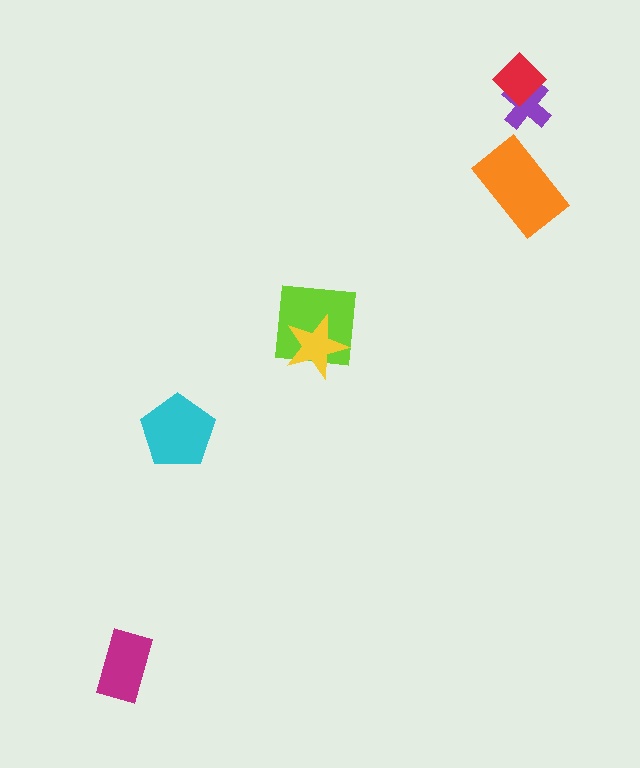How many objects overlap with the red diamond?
1 object overlaps with the red diamond.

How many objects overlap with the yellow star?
1 object overlaps with the yellow star.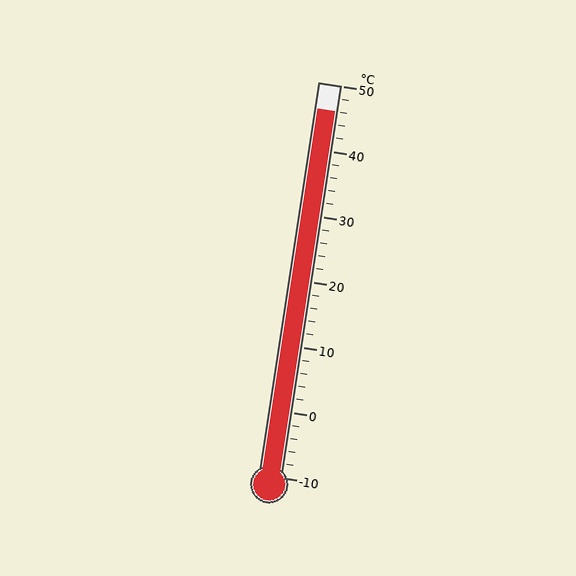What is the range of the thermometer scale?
The thermometer scale ranges from -10°C to 50°C.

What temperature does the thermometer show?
The thermometer shows approximately 46°C.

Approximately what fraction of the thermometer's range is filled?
The thermometer is filled to approximately 95% of its range.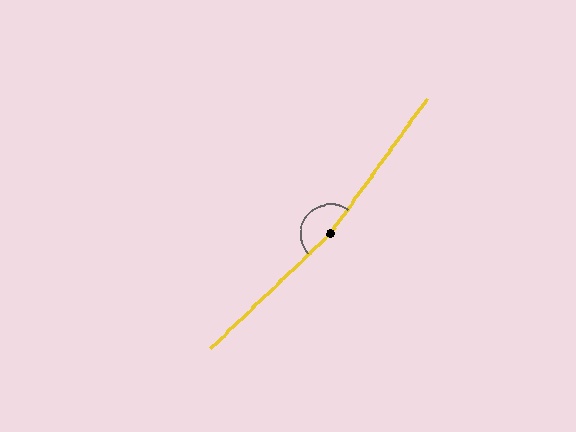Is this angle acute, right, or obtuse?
It is obtuse.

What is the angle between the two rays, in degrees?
Approximately 169 degrees.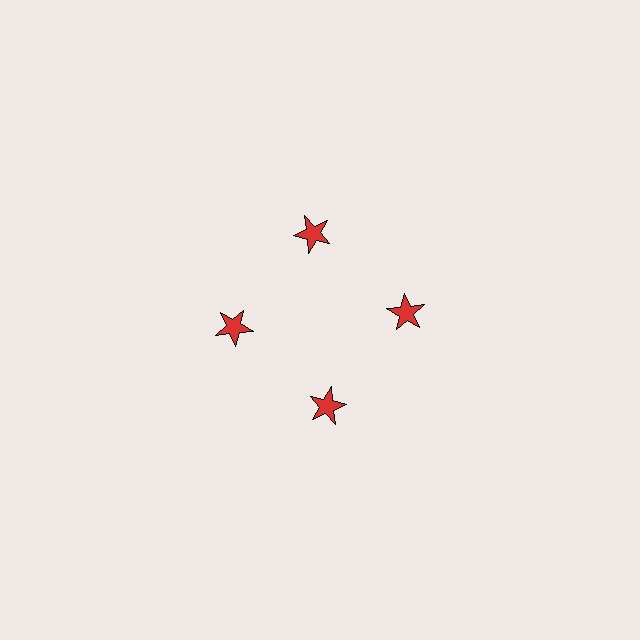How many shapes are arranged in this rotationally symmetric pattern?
There are 4 shapes, arranged in 4 groups of 1.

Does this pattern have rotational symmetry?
Yes, this pattern has 4-fold rotational symmetry. It looks the same after rotating 90 degrees around the center.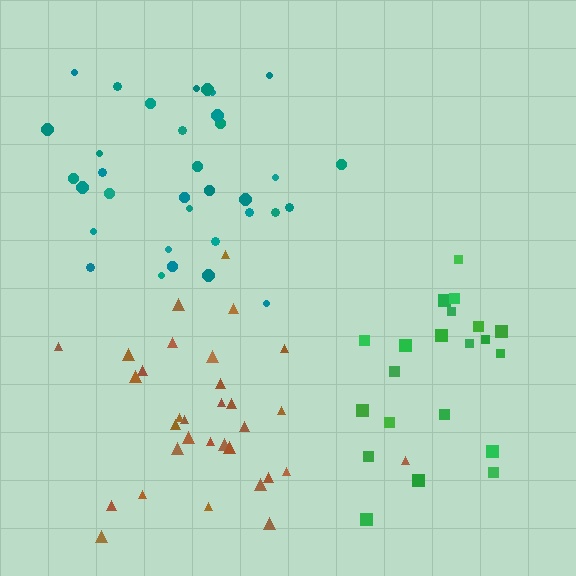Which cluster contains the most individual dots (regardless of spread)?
Teal (34).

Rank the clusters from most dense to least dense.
teal, green, brown.